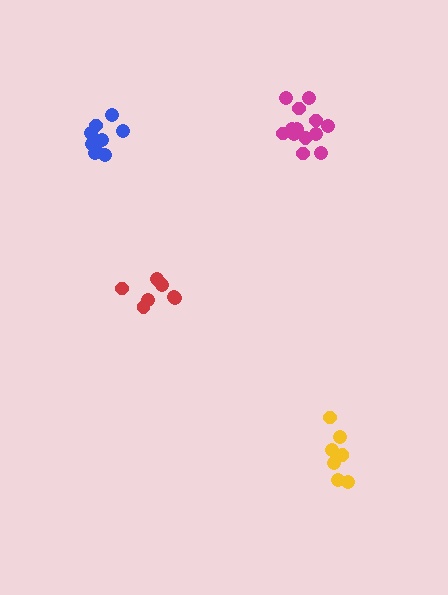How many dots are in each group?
Group 1: 13 dots, Group 2: 8 dots, Group 3: 10 dots, Group 4: 7 dots (38 total).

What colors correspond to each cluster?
The clusters are colored: magenta, red, blue, yellow.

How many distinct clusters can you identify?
There are 4 distinct clusters.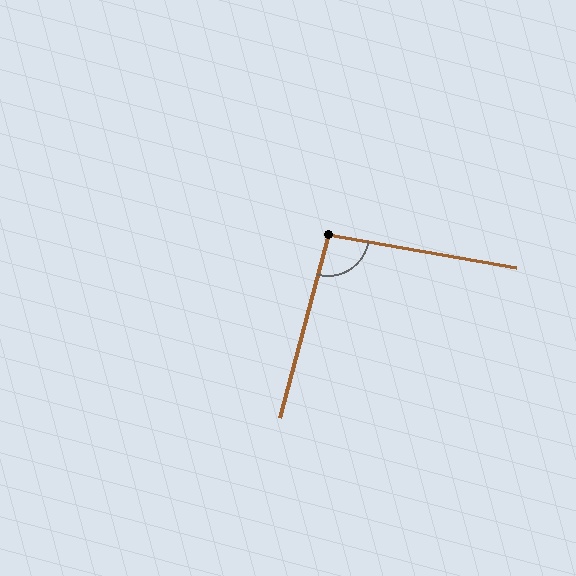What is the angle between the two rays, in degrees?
Approximately 95 degrees.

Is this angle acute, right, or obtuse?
It is approximately a right angle.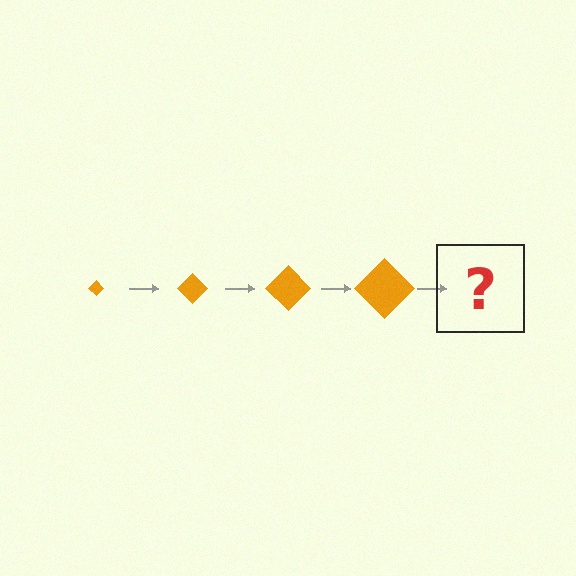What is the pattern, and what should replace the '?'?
The pattern is that the diamond gets progressively larger each step. The '?' should be an orange diamond, larger than the previous one.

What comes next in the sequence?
The next element should be an orange diamond, larger than the previous one.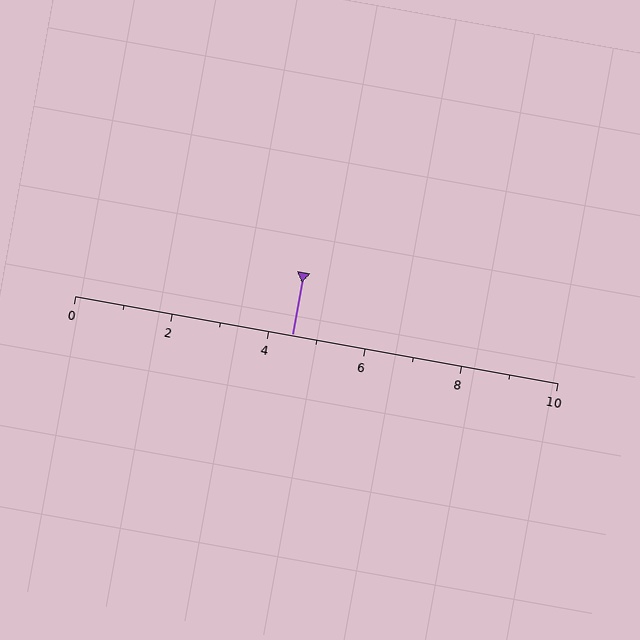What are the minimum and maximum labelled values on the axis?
The axis runs from 0 to 10.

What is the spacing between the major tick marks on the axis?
The major ticks are spaced 2 apart.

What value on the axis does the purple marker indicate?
The marker indicates approximately 4.5.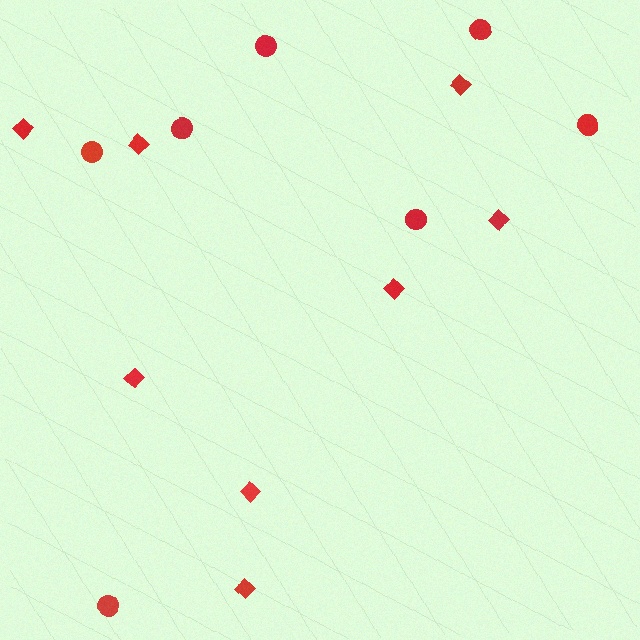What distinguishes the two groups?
There are 2 groups: one group of diamonds (8) and one group of circles (7).